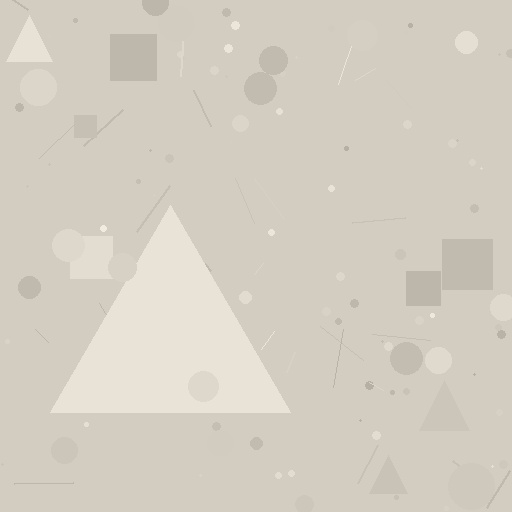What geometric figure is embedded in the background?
A triangle is embedded in the background.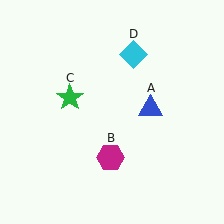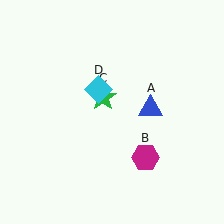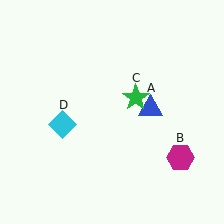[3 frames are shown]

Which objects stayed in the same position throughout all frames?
Blue triangle (object A) remained stationary.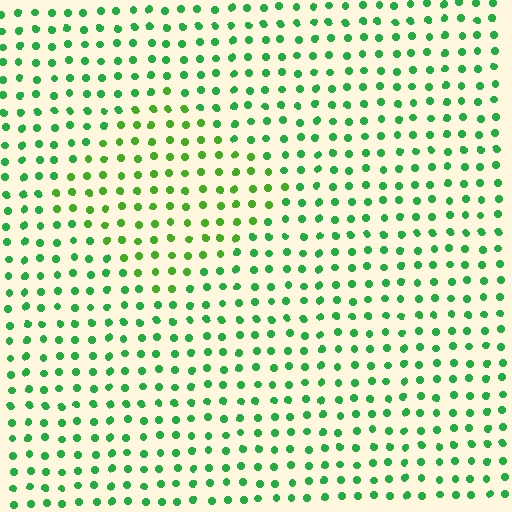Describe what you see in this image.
The image is filled with small green elements in a uniform arrangement. A diamond-shaped region is visible where the elements are tinted to a slightly different hue, forming a subtle color boundary.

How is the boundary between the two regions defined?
The boundary is defined purely by a slight shift in hue (about 28 degrees). Spacing, size, and orientation are identical on both sides.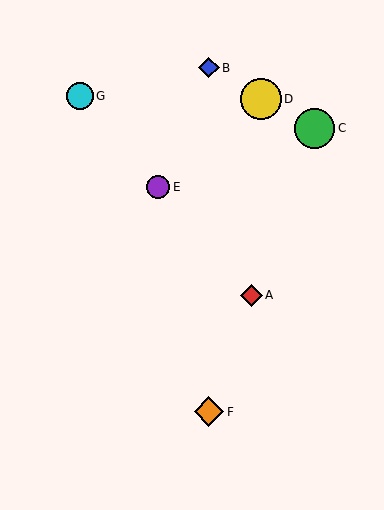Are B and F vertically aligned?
Yes, both are at x≈209.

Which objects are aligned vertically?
Objects B, F are aligned vertically.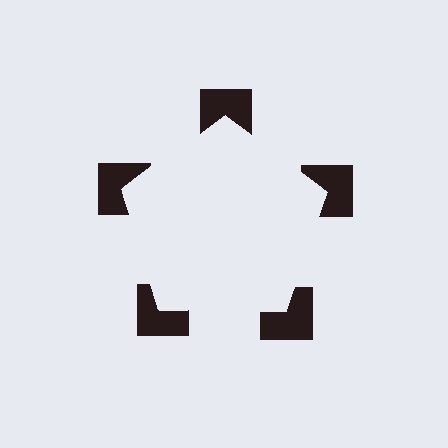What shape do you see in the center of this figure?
An illusory pentagon — its edges are inferred from the aligned wedge cuts in the notched squares, not physically drawn.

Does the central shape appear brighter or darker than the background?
It typically appears slightly brighter than the background, even though no actual brightness change is drawn.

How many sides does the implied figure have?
5 sides.